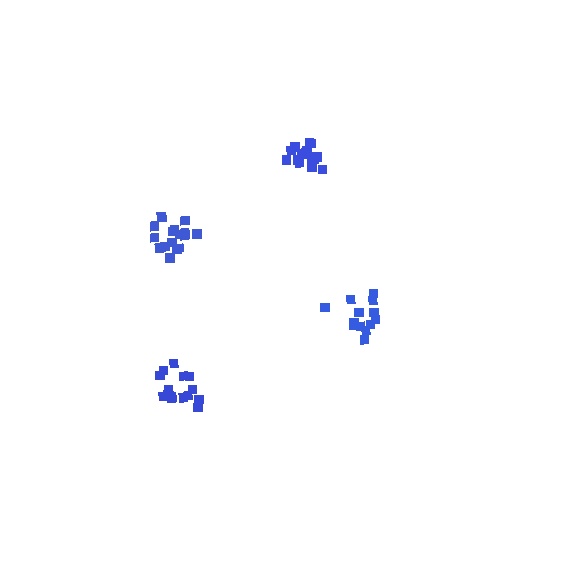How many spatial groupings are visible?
There are 4 spatial groupings.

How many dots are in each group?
Group 1: 13 dots, Group 2: 17 dots, Group 3: 18 dots, Group 4: 15 dots (63 total).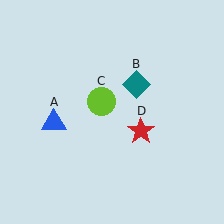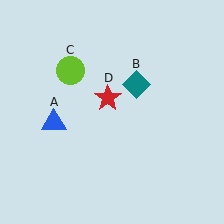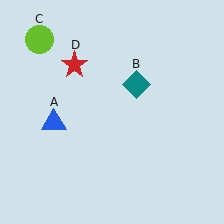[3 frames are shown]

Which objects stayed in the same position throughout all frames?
Blue triangle (object A) and teal diamond (object B) remained stationary.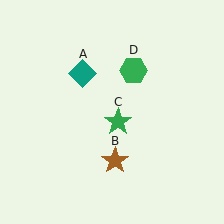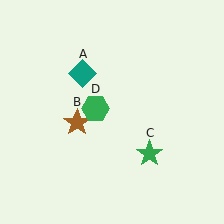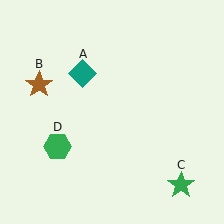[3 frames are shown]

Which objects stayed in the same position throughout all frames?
Teal diamond (object A) remained stationary.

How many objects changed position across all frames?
3 objects changed position: brown star (object B), green star (object C), green hexagon (object D).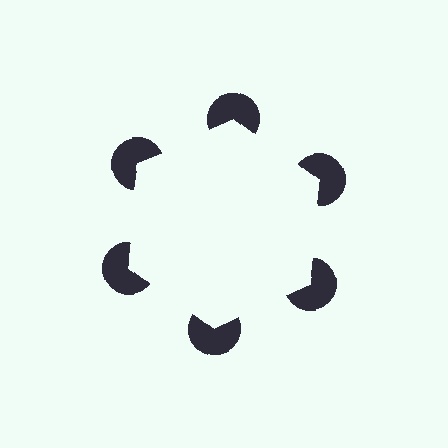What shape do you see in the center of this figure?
An illusory hexagon — its edges are inferred from the aligned wedge cuts in the pac-man discs, not physically drawn.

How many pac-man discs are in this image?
There are 6 — one at each vertex of the illusory hexagon.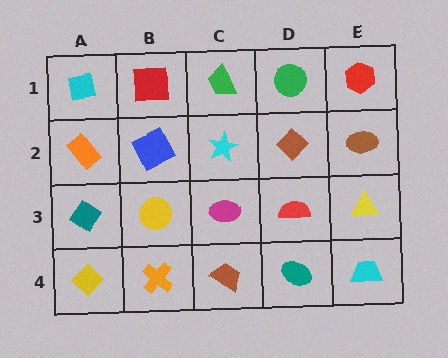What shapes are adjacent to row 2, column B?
A red square (row 1, column B), a yellow circle (row 3, column B), an orange rectangle (row 2, column A), a cyan star (row 2, column C).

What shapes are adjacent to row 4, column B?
A yellow circle (row 3, column B), a yellow diamond (row 4, column A), a brown trapezoid (row 4, column C).